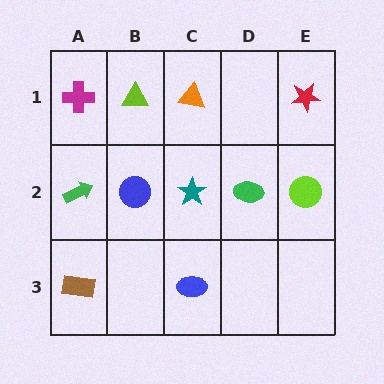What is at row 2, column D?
A green ellipse.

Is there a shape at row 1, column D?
No, that cell is empty.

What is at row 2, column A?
A green arrow.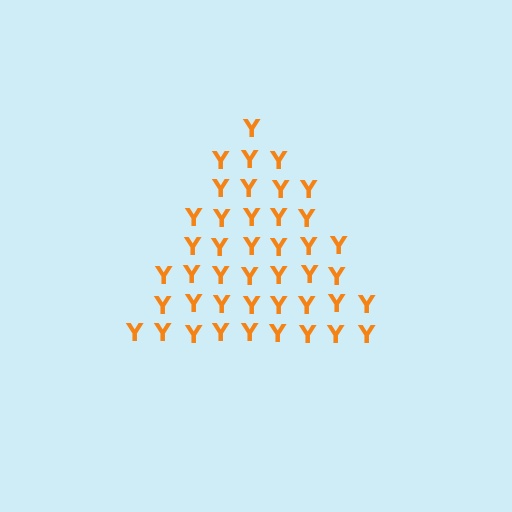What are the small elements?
The small elements are letter Y's.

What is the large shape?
The large shape is a triangle.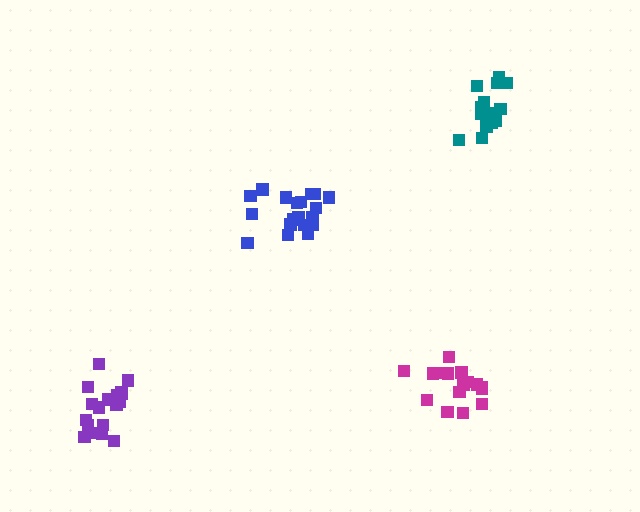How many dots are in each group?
Group 1: 19 dots, Group 2: 14 dots, Group 3: 19 dots, Group 4: 16 dots (68 total).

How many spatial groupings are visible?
There are 4 spatial groupings.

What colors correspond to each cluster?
The clusters are colored: purple, teal, blue, magenta.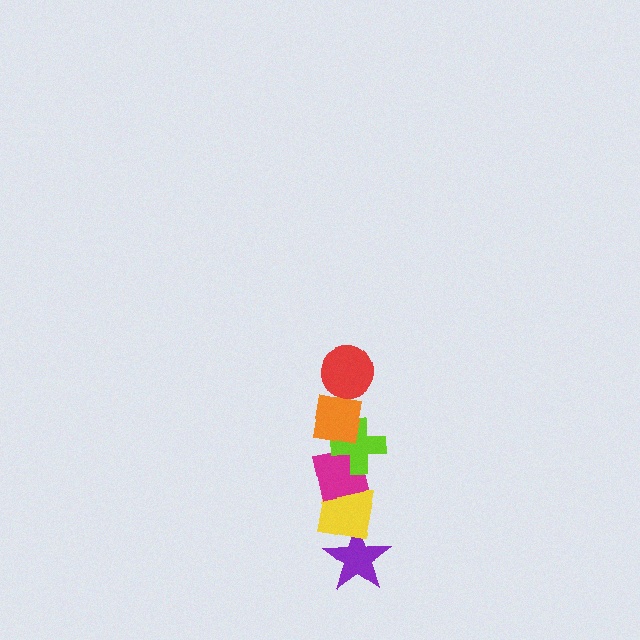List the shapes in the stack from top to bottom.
From top to bottom: the red circle, the orange square, the lime cross, the magenta square, the yellow square, the purple star.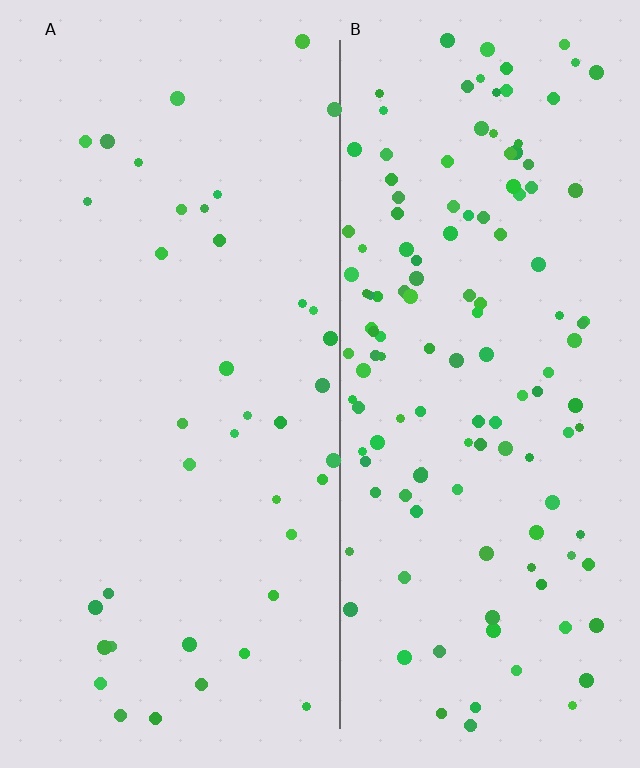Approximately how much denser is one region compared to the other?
Approximately 3.4× — region B over region A.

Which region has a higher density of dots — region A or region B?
B (the right).